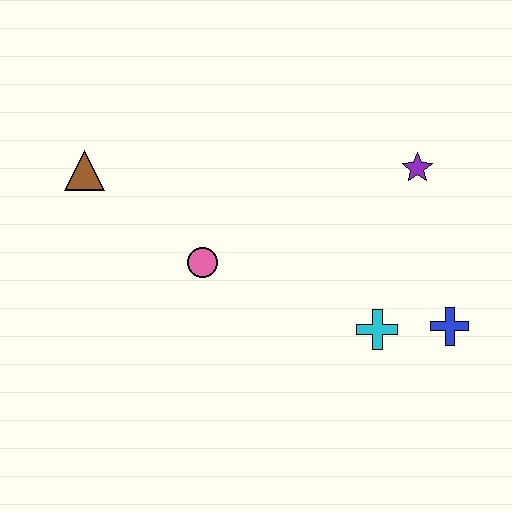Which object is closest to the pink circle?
The brown triangle is closest to the pink circle.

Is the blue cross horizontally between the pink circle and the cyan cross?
No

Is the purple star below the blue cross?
No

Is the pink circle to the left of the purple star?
Yes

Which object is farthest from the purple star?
The brown triangle is farthest from the purple star.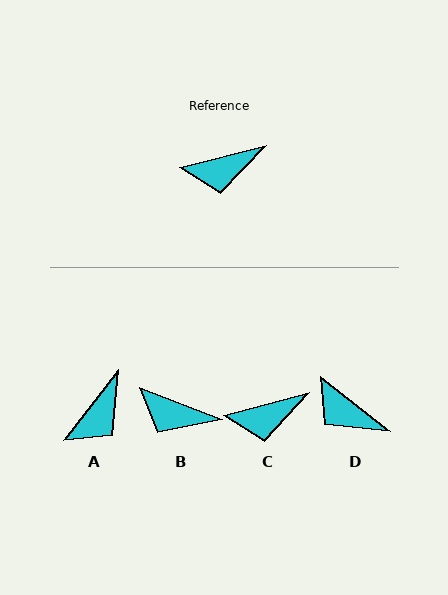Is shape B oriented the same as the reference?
No, it is off by about 36 degrees.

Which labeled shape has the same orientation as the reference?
C.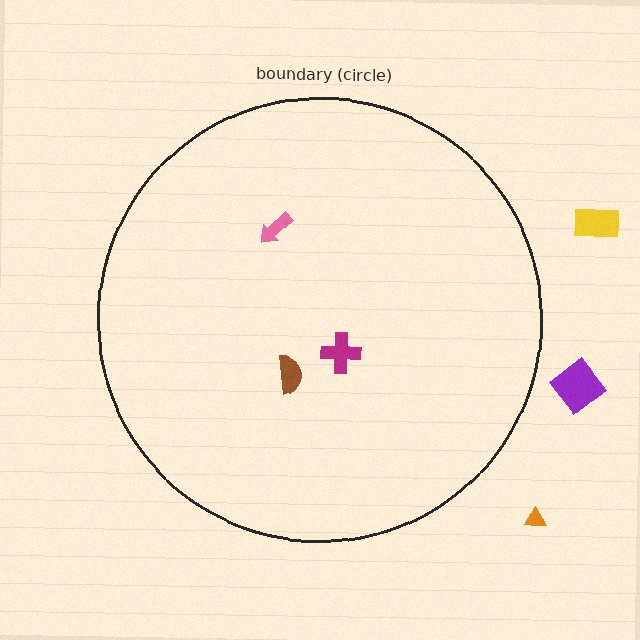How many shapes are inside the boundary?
3 inside, 3 outside.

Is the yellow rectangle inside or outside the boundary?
Outside.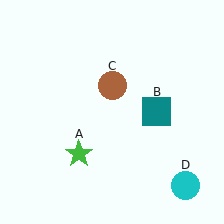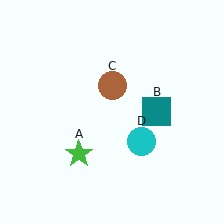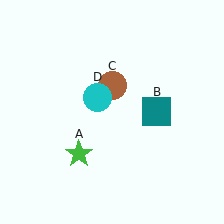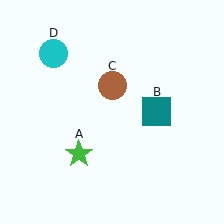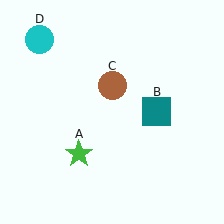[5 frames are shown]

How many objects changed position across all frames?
1 object changed position: cyan circle (object D).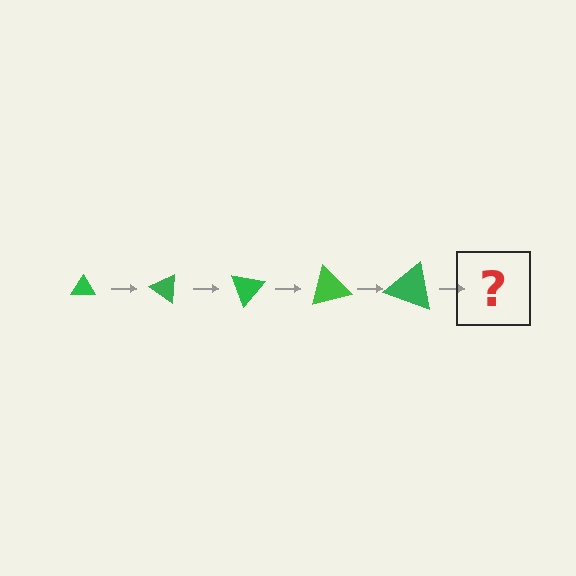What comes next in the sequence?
The next element should be a triangle, larger than the previous one and rotated 175 degrees from the start.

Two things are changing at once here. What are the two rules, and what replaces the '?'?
The two rules are that the triangle grows larger each step and it rotates 35 degrees each step. The '?' should be a triangle, larger than the previous one and rotated 175 degrees from the start.